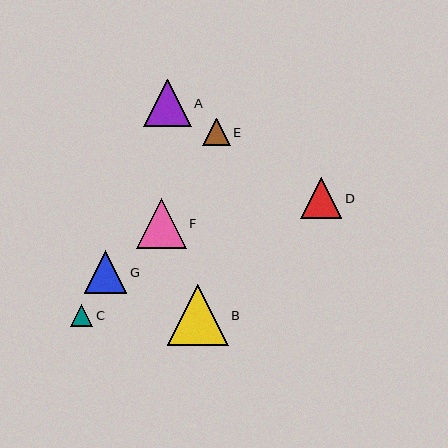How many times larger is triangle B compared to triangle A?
Triangle B is approximately 1.3 times the size of triangle A.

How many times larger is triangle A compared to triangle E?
Triangle A is approximately 1.7 times the size of triangle E.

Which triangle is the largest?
Triangle B is the largest with a size of approximately 61 pixels.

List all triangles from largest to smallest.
From largest to smallest: B, F, A, G, D, E, C.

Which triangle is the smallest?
Triangle C is the smallest with a size of approximately 22 pixels.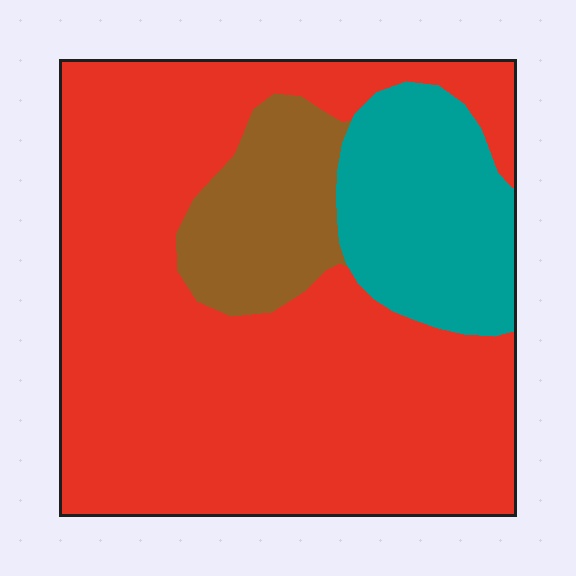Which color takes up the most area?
Red, at roughly 70%.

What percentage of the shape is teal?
Teal takes up about one sixth (1/6) of the shape.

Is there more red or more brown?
Red.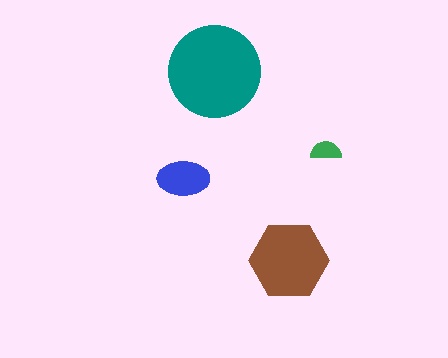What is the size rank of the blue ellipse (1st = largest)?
3rd.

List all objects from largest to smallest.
The teal circle, the brown hexagon, the blue ellipse, the green semicircle.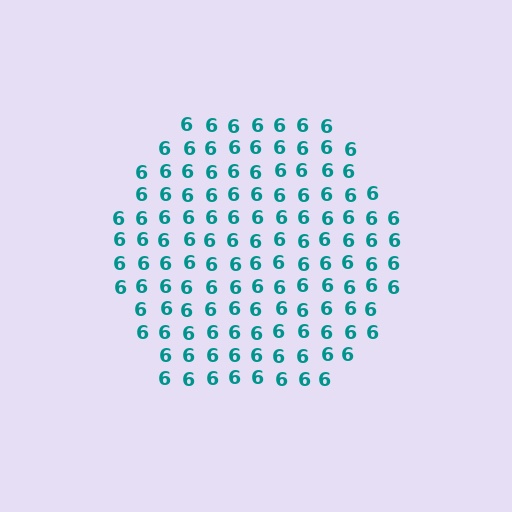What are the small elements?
The small elements are digit 6's.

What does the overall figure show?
The overall figure shows a hexagon.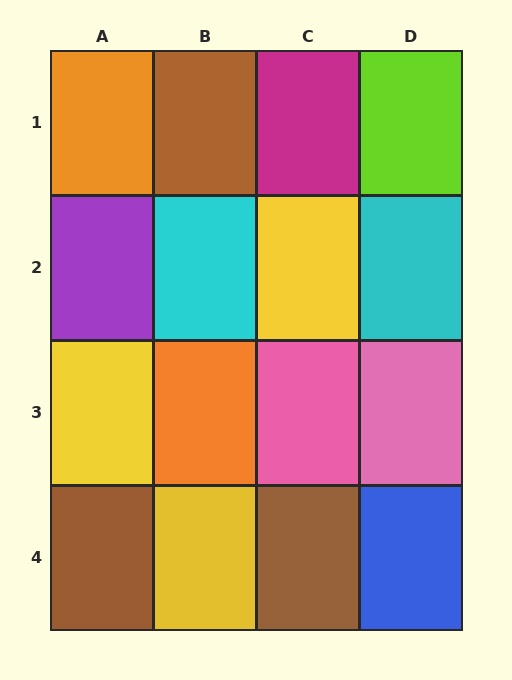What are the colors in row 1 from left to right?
Orange, brown, magenta, lime.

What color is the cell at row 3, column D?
Pink.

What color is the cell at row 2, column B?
Cyan.